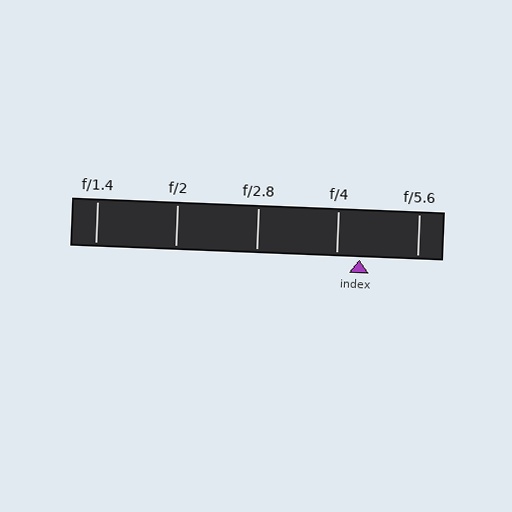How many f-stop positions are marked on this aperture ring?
There are 5 f-stop positions marked.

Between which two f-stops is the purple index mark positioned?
The index mark is between f/4 and f/5.6.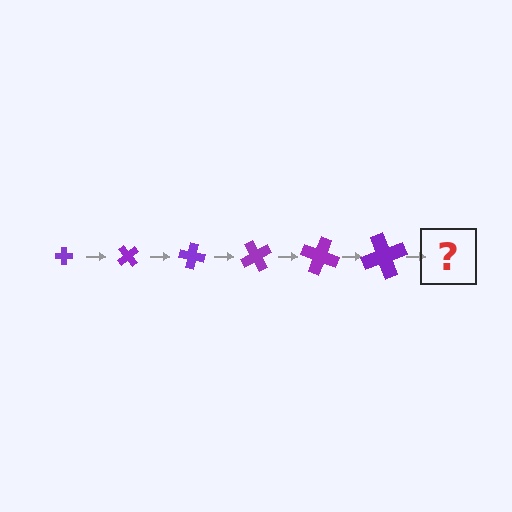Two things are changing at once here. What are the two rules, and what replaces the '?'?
The two rules are that the cross grows larger each step and it rotates 50 degrees each step. The '?' should be a cross, larger than the previous one and rotated 300 degrees from the start.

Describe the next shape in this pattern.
It should be a cross, larger than the previous one and rotated 300 degrees from the start.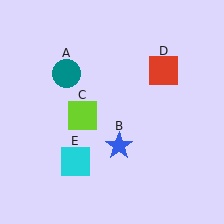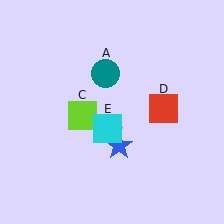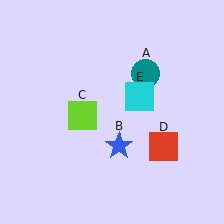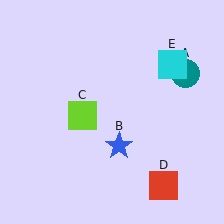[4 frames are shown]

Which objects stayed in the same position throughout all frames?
Blue star (object B) and lime square (object C) remained stationary.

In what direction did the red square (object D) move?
The red square (object D) moved down.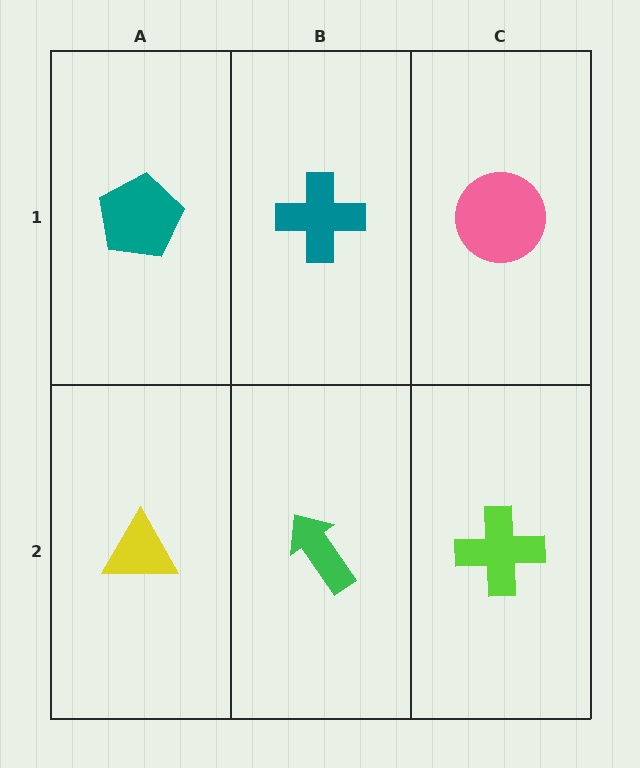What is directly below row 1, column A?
A yellow triangle.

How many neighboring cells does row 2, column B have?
3.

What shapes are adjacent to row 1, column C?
A lime cross (row 2, column C), a teal cross (row 1, column B).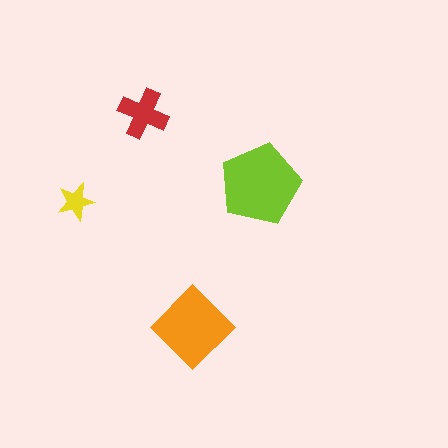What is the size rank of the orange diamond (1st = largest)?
2nd.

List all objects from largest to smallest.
The lime pentagon, the orange diamond, the red cross, the yellow star.